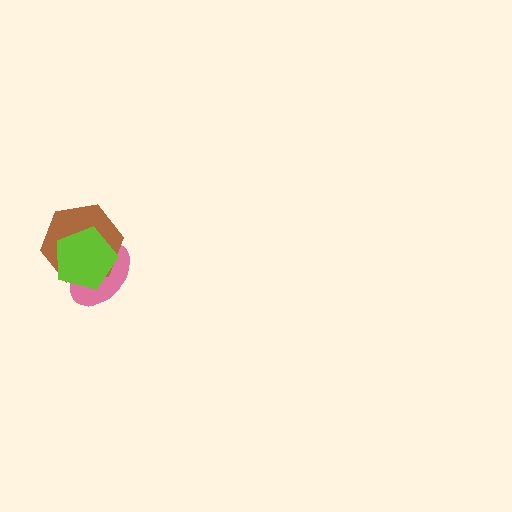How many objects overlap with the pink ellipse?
2 objects overlap with the pink ellipse.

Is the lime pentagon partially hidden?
No, no other shape covers it.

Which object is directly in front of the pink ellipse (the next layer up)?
The brown hexagon is directly in front of the pink ellipse.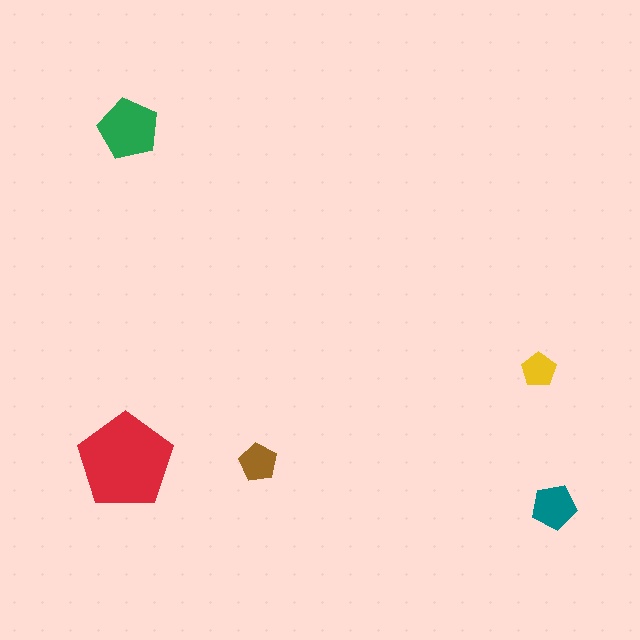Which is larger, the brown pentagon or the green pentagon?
The green one.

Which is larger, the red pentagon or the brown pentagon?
The red one.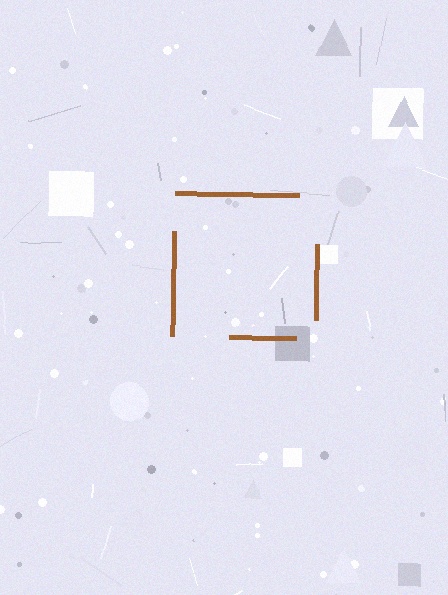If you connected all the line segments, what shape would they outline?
They would outline a square.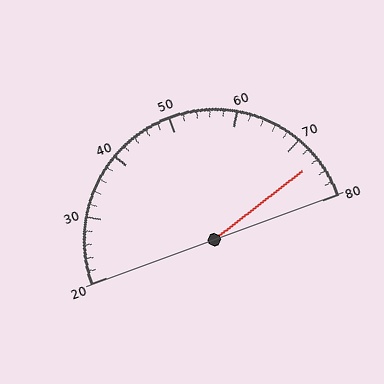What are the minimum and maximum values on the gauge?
The gauge ranges from 20 to 80.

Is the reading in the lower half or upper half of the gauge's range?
The reading is in the upper half of the range (20 to 80).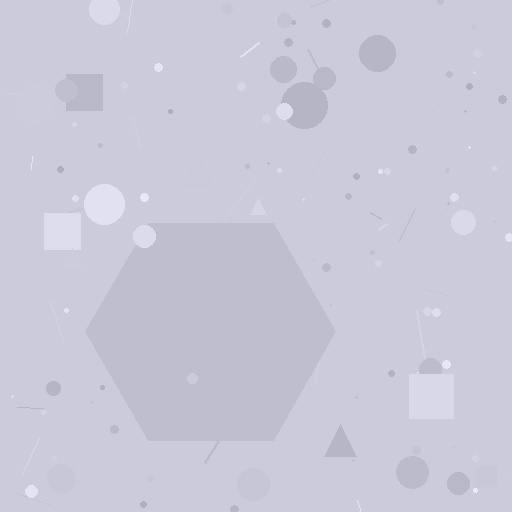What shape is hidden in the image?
A hexagon is hidden in the image.